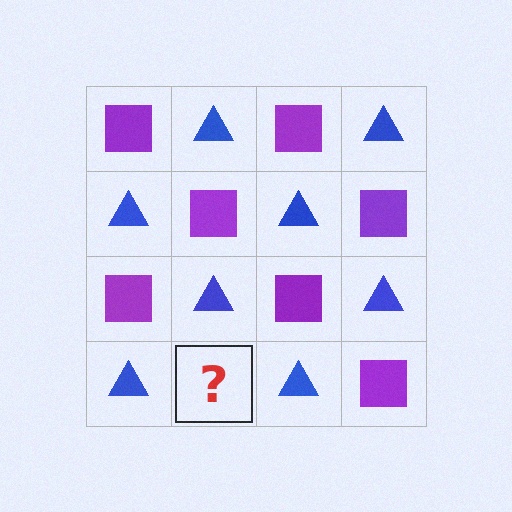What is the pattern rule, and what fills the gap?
The rule is that it alternates purple square and blue triangle in a checkerboard pattern. The gap should be filled with a purple square.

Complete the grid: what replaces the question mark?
The question mark should be replaced with a purple square.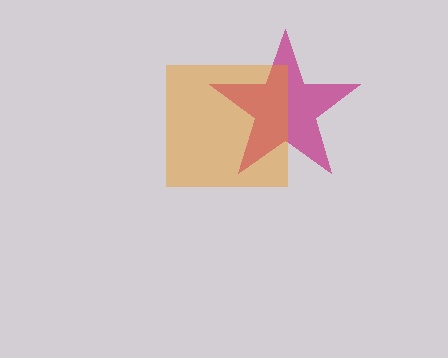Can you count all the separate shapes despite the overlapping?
Yes, there are 2 separate shapes.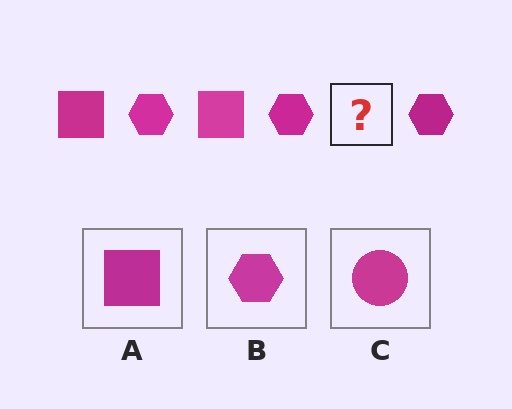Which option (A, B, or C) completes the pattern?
A.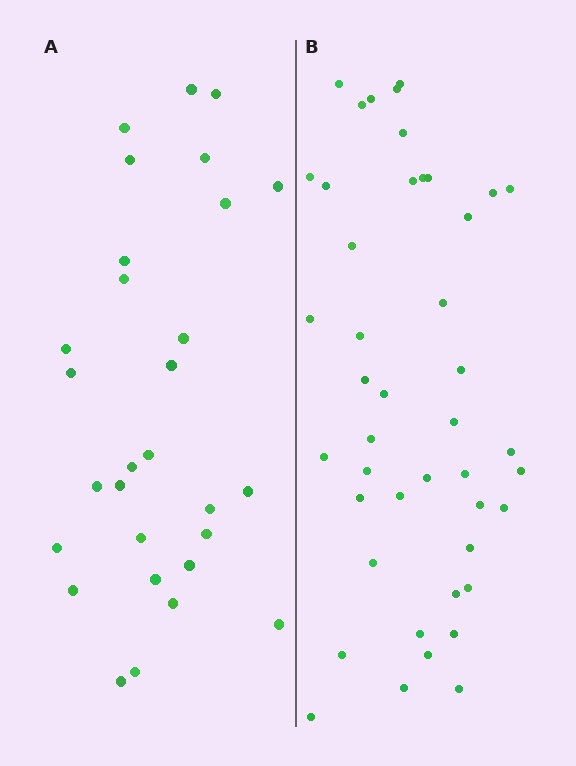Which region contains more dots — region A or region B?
Region B (the right region) has more dots.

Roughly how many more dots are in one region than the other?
Region B has approximately 15 more dots than region A.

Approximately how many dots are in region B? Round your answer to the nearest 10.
About 40 dots. (The exact count is 44, which rounds to 40.)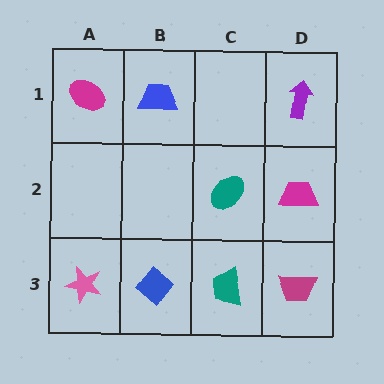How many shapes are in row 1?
3 shapes.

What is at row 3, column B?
A blue diamond.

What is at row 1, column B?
A blue trapezoid.